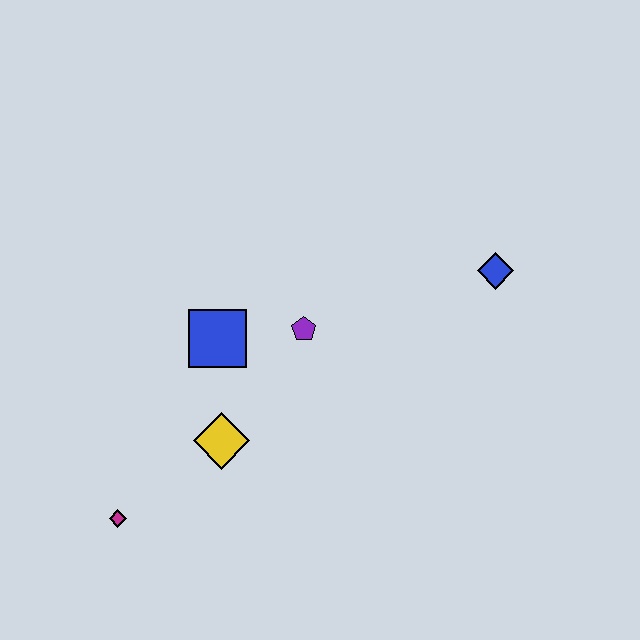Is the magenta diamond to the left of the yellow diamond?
Yes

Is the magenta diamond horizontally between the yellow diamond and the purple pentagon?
No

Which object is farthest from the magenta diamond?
The blue diamond is farthest from the magenta diamond.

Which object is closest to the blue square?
The purple pentagon is closest to the blue square.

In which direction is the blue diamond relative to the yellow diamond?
The blue diamond is to the right of the yellow diamond.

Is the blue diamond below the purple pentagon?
No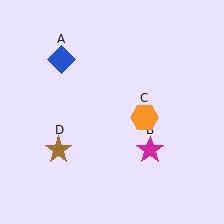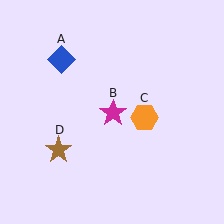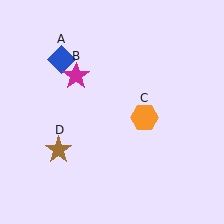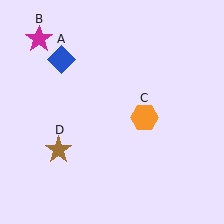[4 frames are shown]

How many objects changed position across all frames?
1 object changed position: magenta star (object B).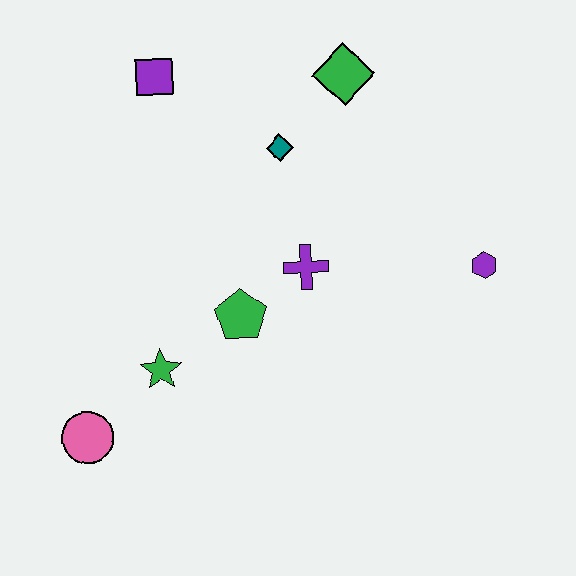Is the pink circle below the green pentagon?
Yes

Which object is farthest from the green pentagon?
The green diamond is farthest from the green pentagon.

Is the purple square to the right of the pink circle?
Yes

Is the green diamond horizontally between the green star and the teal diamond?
No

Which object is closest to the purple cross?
The green pentagon is closest to the purple cross.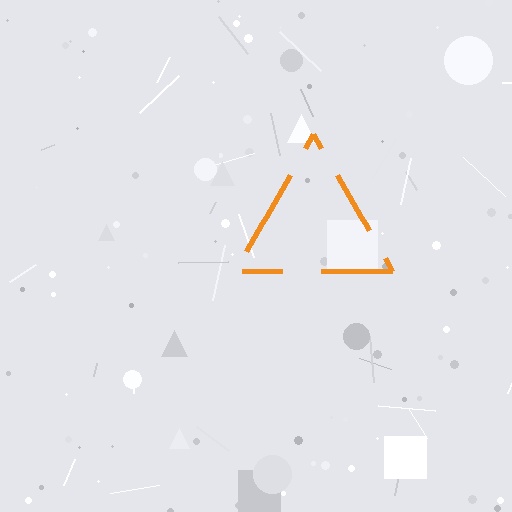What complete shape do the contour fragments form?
The contour fragments form a triangle.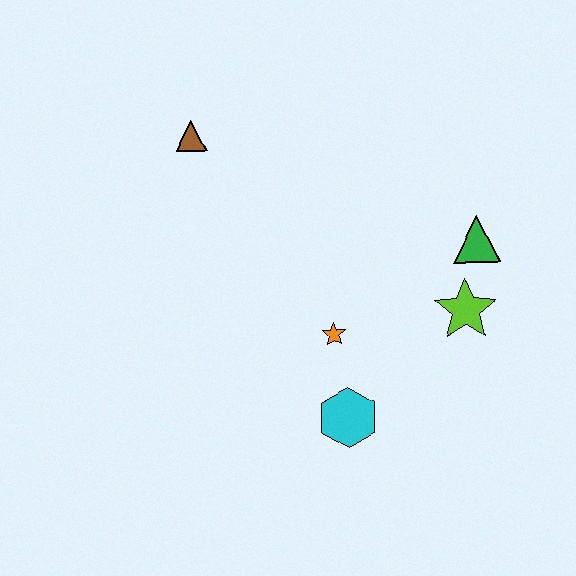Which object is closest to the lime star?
The green triangle is closest to the lime star.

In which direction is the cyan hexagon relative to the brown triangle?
The cyan hexagon is below the brown triangle.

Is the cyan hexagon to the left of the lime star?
Yes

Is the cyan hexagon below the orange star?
Yes